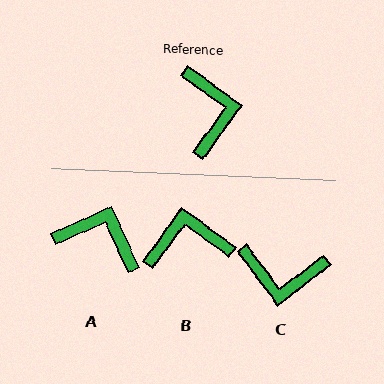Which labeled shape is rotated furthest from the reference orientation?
C, about 107 degrees away.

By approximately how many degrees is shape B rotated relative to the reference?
Approximately 90 degrees counter-clockwise.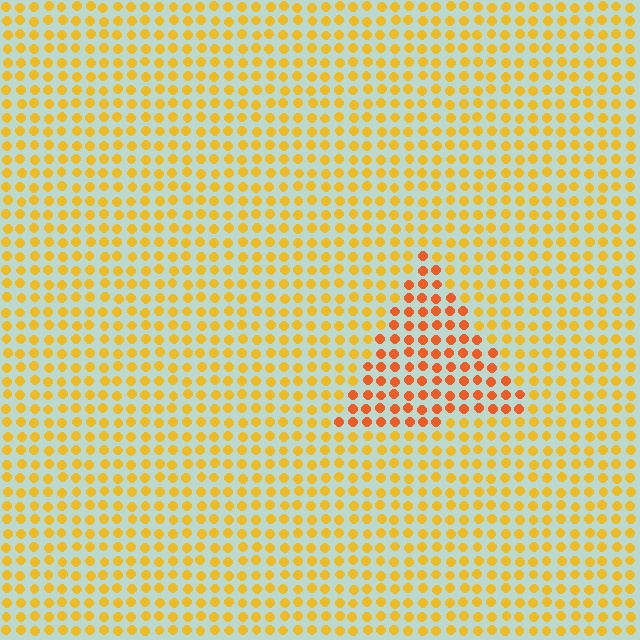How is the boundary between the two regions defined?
The boundary is defined purely by a slight shift in hue (about 29 degrees). Spacing, size, and orientation are identical on both sides.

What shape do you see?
I see a triangle.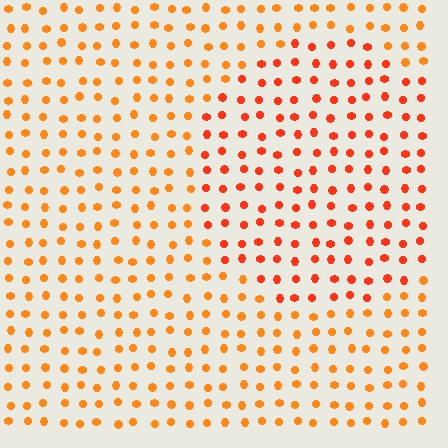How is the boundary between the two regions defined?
The boundary is defined purely by a slight shift in hue (about 22 degrees). Spacing, size, and orientation are identical on both sides.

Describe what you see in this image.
The image is filled with small orange elements in a uniform arrangement. A circle-shaped region is visible where the elements are tinted to a slightly different hue, forming a subtle color boundary.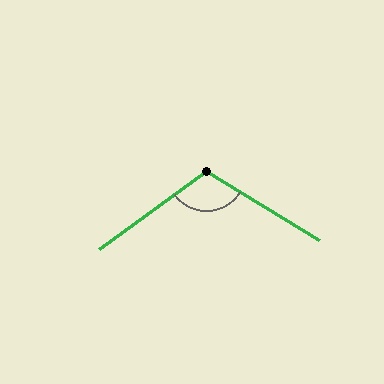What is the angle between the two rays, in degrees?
Approximately 112 degrees.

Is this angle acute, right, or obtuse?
It is obtuse.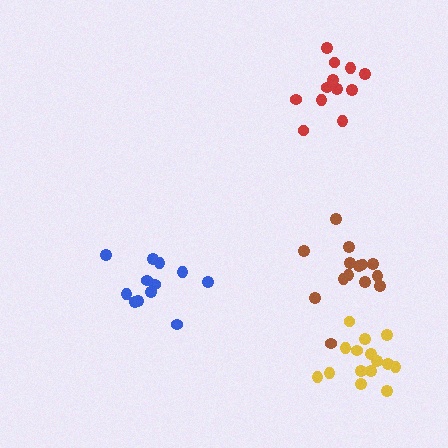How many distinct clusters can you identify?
There are 4 distinct clusters.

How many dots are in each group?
Group 1: 14 dots, Group 2: 15 dots, Group 3: 13 dots, Group 4: 12 dots (54 total).